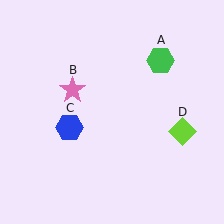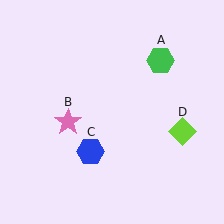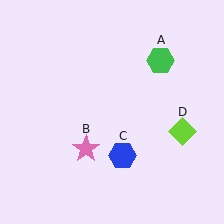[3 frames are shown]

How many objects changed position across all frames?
2 objects changed position: pink star (object B), blue hexagon (object C).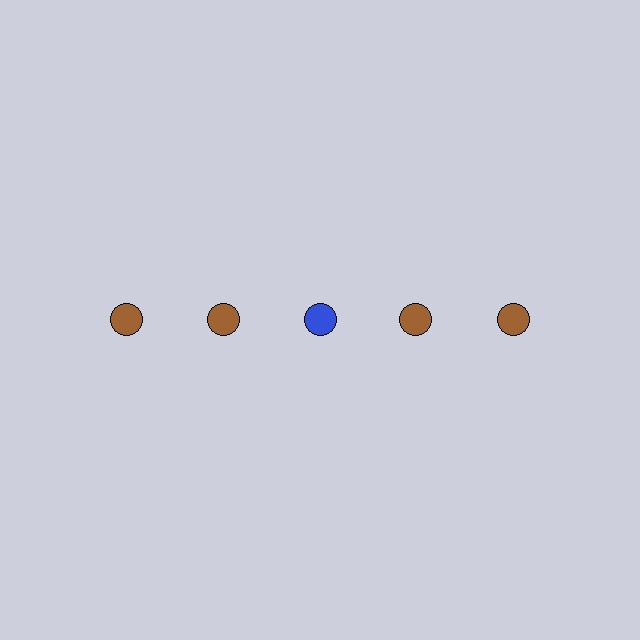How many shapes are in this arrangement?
There are 5 shapes arranged in a grid pattern.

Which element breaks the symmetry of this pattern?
The blue circle in the top row, center column breaks the symmetry. All other shapes are brown circles.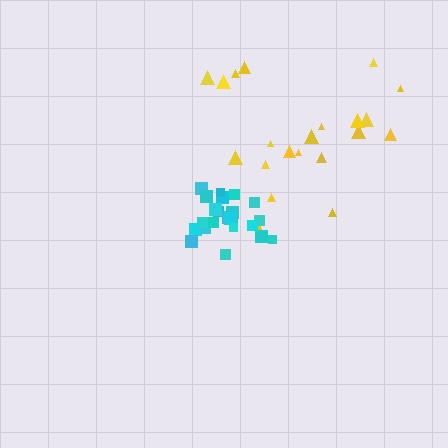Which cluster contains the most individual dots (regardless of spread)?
Cyan (23).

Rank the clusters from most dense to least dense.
cyan, yellow.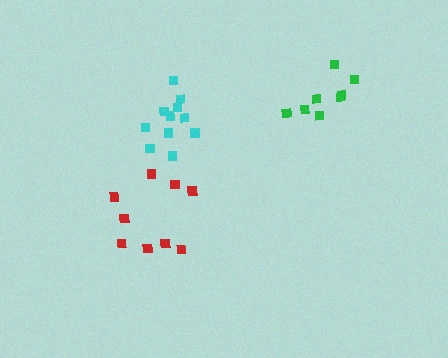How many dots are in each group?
Group 1: 10 dots, Group 2: 11 dots, Group 3: 8 dots (29 total).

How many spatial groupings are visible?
There are 3 spatial groupings.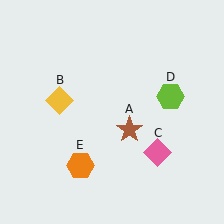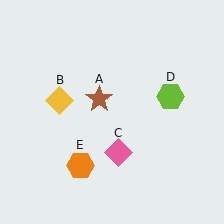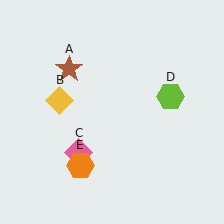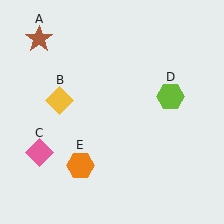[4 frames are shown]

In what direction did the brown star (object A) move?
The brown star (object A) moved up and to the left.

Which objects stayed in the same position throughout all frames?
Yellow diamond (object B) and lime hexagon (object D) and orange hexagon (object E) remained stationary.